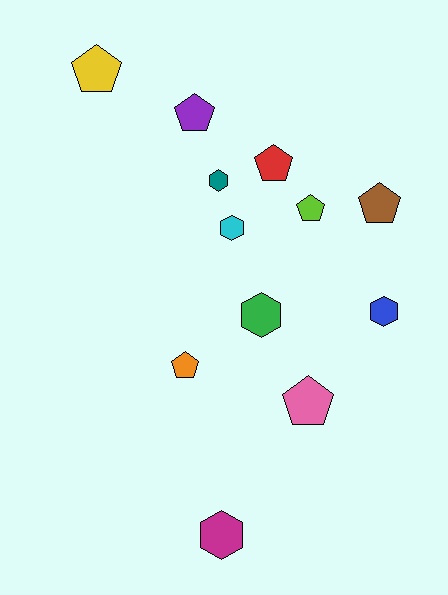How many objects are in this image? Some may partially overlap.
There are 12 objects.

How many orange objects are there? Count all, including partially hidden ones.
There is 1 orange object.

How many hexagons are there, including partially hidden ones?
There are 5 hexagons.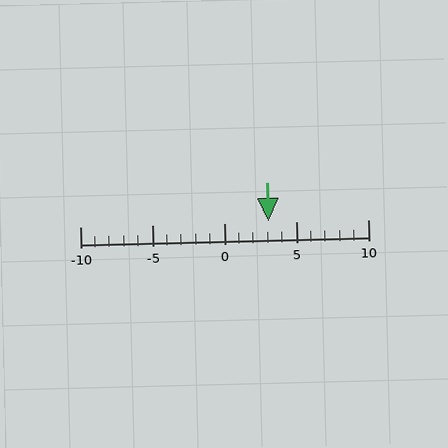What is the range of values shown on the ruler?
The ruler shows values from -10 to 10.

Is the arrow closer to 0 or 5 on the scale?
The arrow is closer to 5.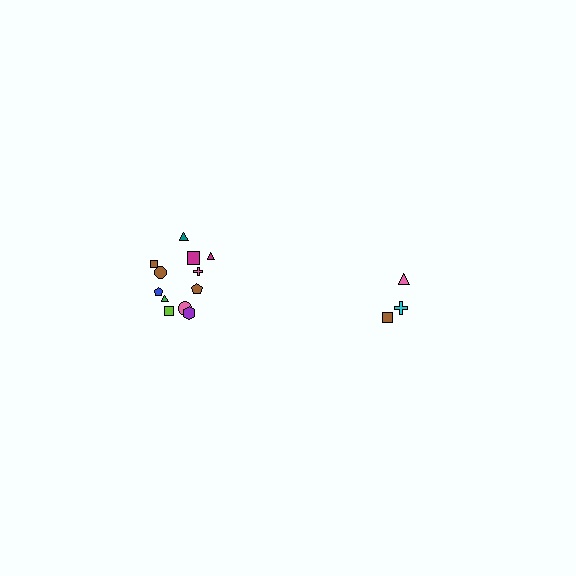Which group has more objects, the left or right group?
The left group.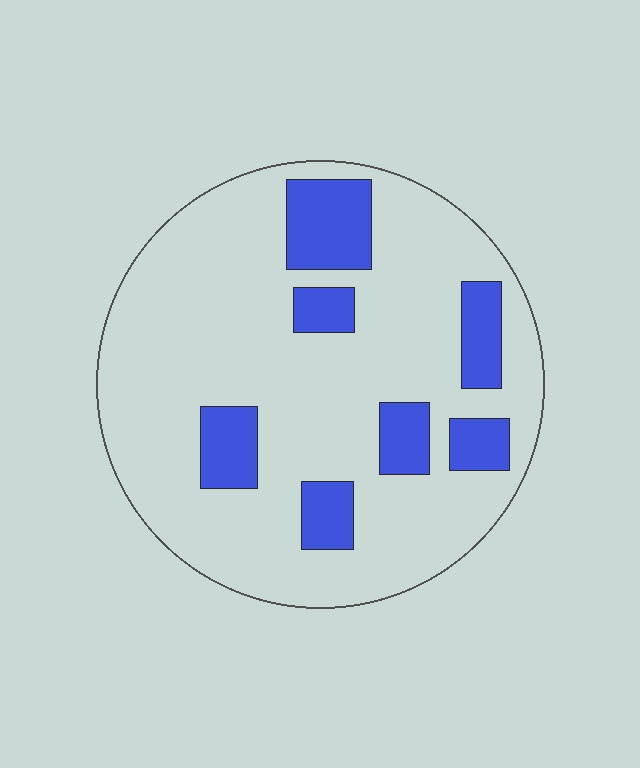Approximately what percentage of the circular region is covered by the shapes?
Approximately 20%.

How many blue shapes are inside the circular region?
7.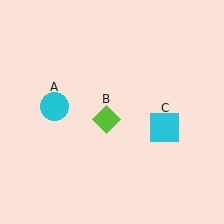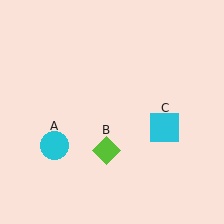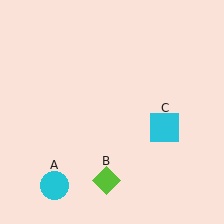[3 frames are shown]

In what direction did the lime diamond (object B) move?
The lime diamond (object B) moved down.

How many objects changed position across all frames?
2 objects changed position: cyan circle (object A), lime diamond (object B).